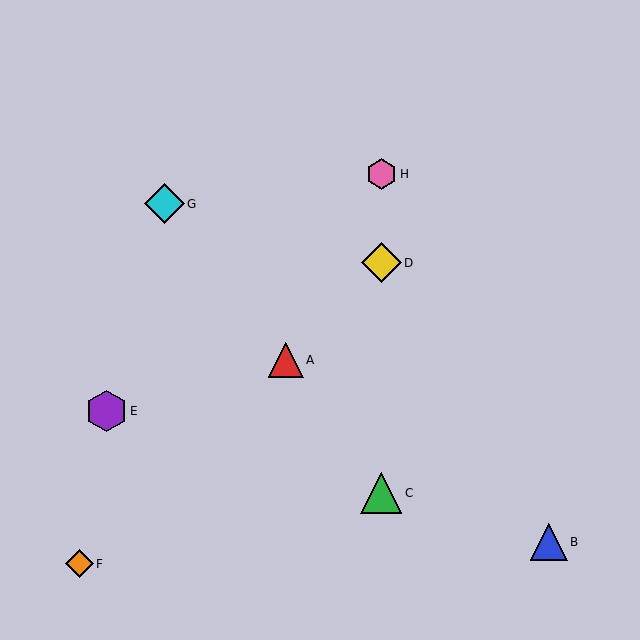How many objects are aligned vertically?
3 objects (C, D, H) are aligned vertically.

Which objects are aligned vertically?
Objects C, D, H are aligned vertically.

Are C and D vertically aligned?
Yes, both are at x≈381.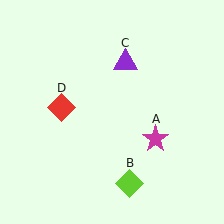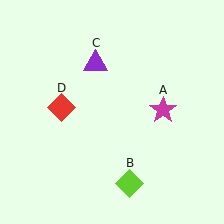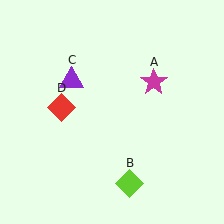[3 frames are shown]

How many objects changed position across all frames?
2 objects changed position: magenta star (object A), purple triangle (object C).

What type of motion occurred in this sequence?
The magenta star (object A), purple triangle (object C) rotated counterclockwise around the center of the scene.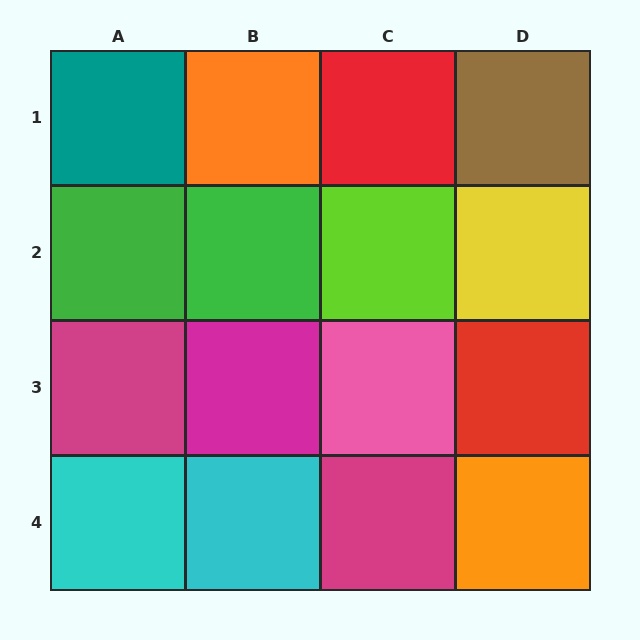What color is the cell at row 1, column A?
Teal.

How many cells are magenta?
3 cells are magenta.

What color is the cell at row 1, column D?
Brown.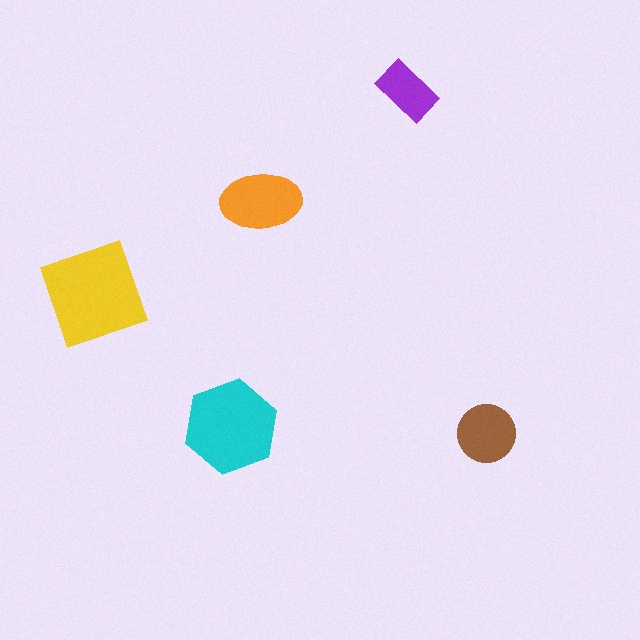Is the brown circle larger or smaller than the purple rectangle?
Larger.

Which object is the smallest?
The purple rectangle.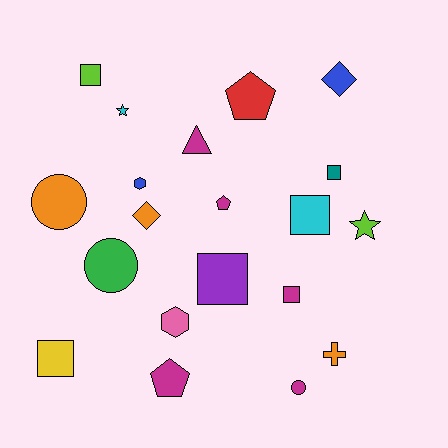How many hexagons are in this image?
There are 2 hexagons.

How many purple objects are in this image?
There is 1 purple object.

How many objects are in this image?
There are 20 objects.